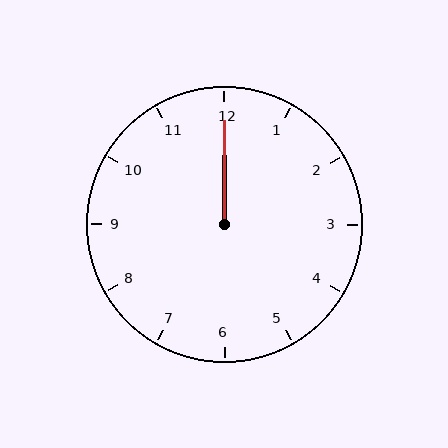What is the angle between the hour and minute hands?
Approximately 0 degrees.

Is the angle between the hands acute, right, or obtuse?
It is acute.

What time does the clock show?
12:00.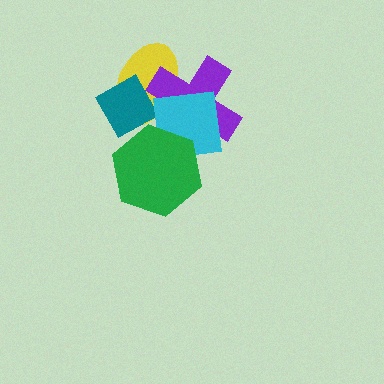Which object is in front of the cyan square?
The green hexagon is in front of the cyan square.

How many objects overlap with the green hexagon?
3 objects overlap with the green hexagon.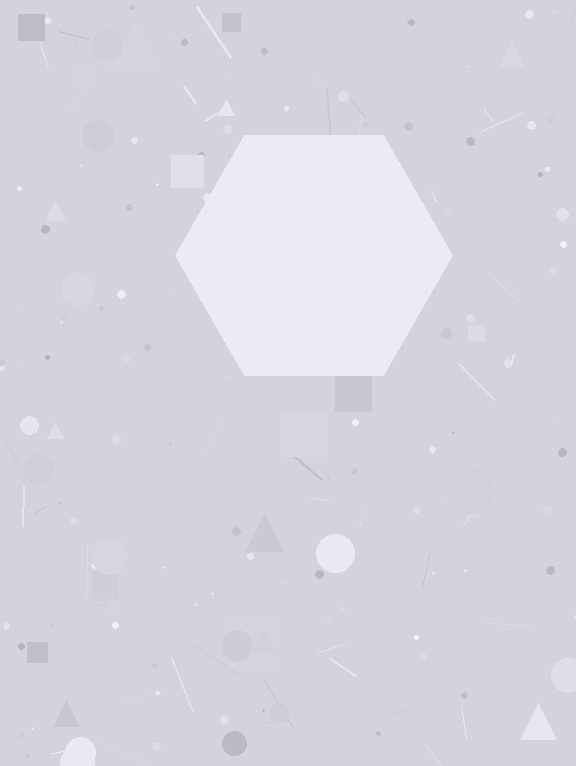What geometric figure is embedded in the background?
A hexagon is embedded in the background.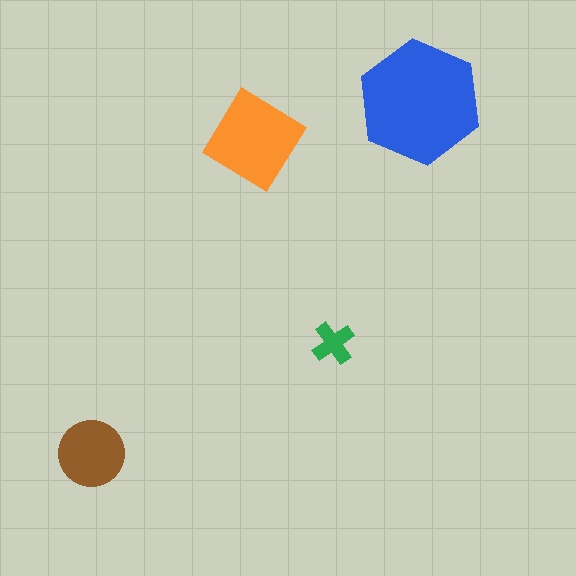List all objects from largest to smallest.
The blue hexagon, the orange diamond, the brown circle, the green cross.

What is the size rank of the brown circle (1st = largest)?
3rd.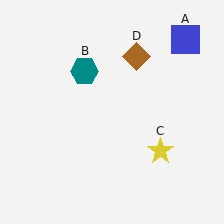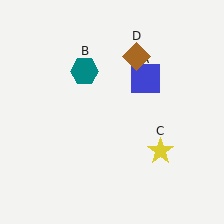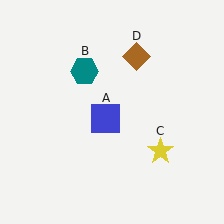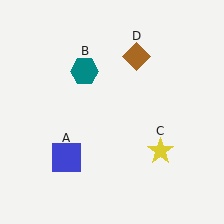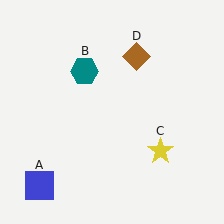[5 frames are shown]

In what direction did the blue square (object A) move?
The blue square (object A) moved down and to the left.